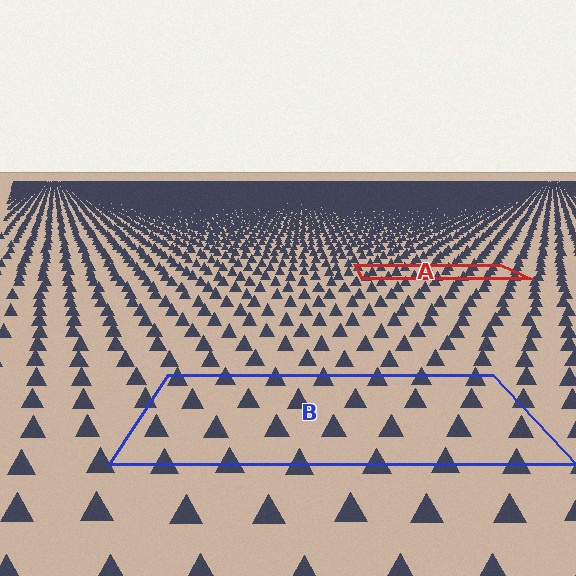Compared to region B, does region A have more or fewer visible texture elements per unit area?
Region A has more texture elements per unit area — they are packed more densely because it is farther away.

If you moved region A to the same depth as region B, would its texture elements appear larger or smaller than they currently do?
They would appear larger. At a closer depth, the same texture elements are projected at a bigger on-screen size.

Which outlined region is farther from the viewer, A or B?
Region A is farther from the viewer — the texture elements inside it appear smaller and more densely packed.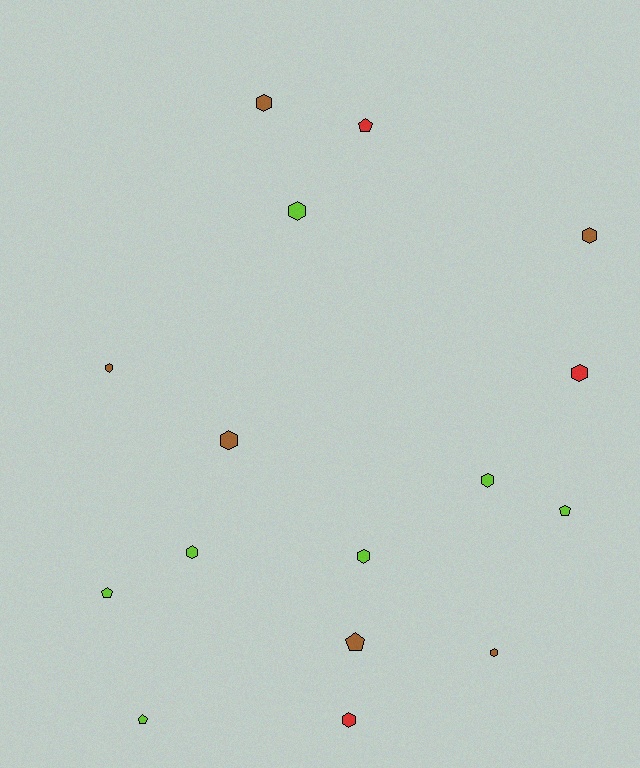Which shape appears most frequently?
Hexagon, with 11 objects.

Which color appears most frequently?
Lime, with 7 objects.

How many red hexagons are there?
There are 2 red hexagons.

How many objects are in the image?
There are 16 objects.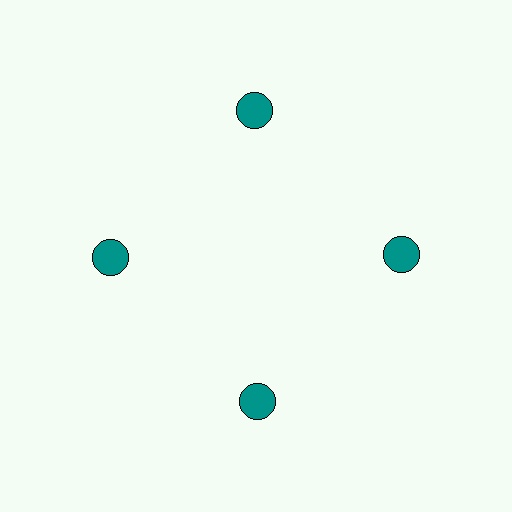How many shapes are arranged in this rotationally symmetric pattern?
There are 4 shapes, arranged in 4 groups of 1.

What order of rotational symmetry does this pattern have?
This pattern has 4-fold rotational symmetry.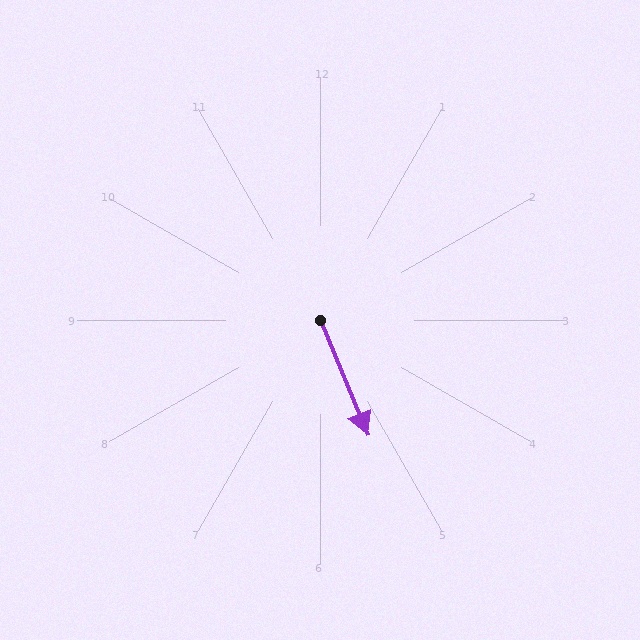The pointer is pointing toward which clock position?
Roughly 5 o'clock.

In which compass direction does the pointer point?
South.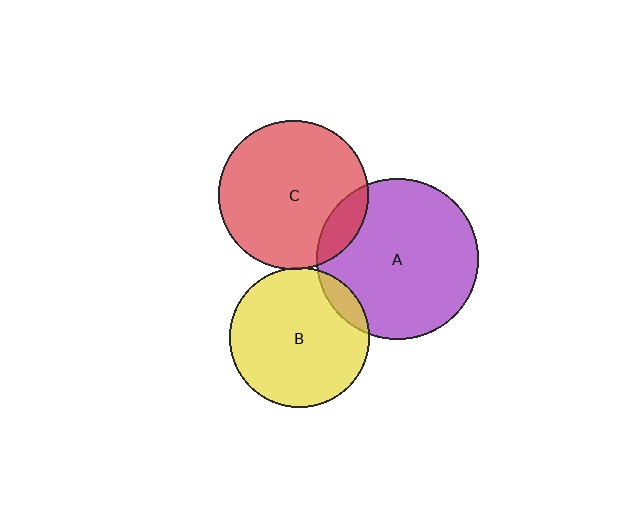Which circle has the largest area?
Circle A (purple).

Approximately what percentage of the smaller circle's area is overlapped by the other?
Approximately 10%.